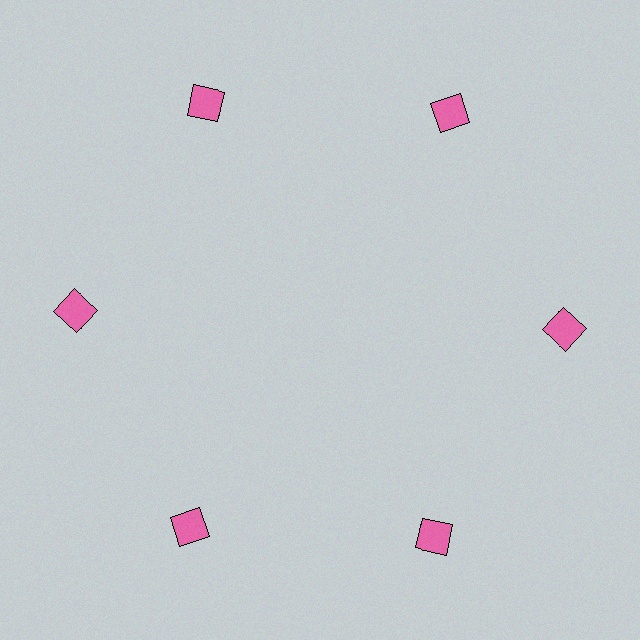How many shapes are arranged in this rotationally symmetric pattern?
There are 6 shapes, arranged in 6 groups of 1.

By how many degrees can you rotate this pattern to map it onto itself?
The pattern maps onto itself every 60 degrees of rotation.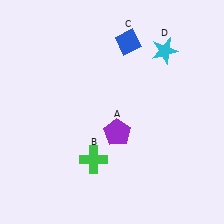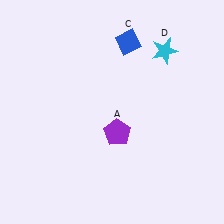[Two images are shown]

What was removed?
The green cross (B) was removed in Image 2.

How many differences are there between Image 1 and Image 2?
There is 1 difference between the two images.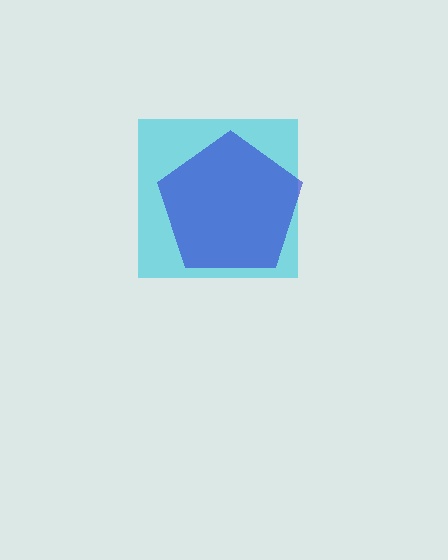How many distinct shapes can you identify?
There are 2 distinct shapes: a cyan square, a blue pentagon.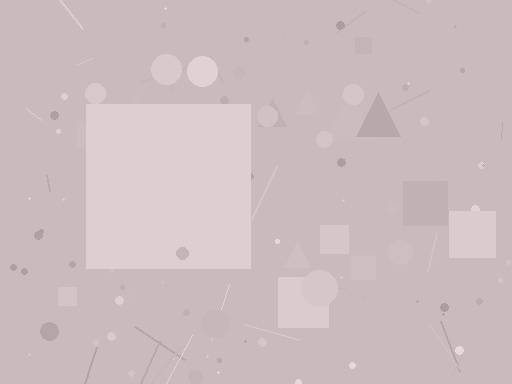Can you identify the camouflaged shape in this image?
The camouflaged shape is a square.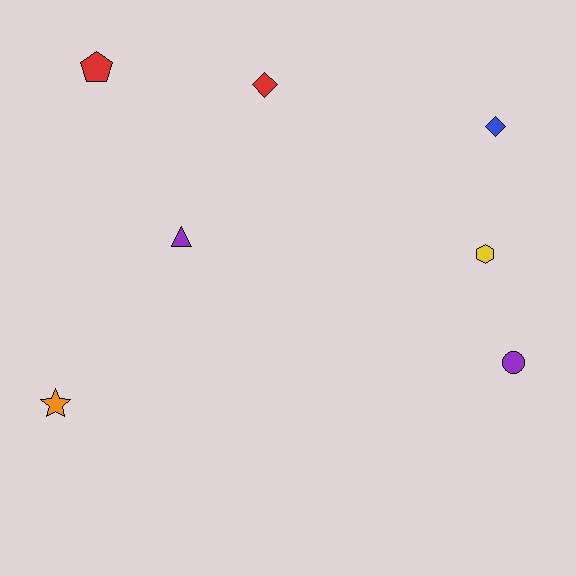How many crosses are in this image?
There are no crosses.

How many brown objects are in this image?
There are no brown objects.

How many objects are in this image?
There are 7 objects.